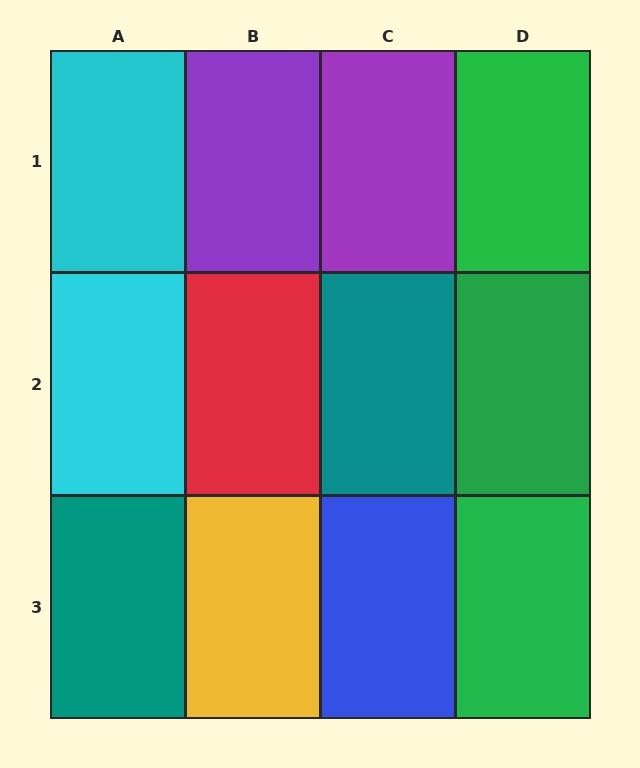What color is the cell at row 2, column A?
Cyan.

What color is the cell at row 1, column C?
Purple.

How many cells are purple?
2 cells are purple.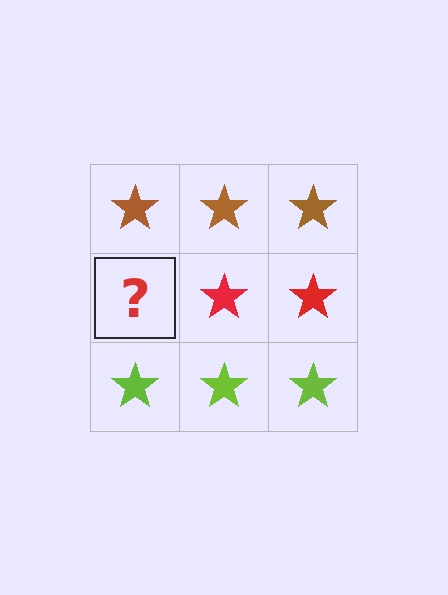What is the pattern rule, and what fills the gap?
The rule is that each row has a consistent color. The gap should be filled with a red star.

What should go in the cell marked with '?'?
The missing cell should contain a red star.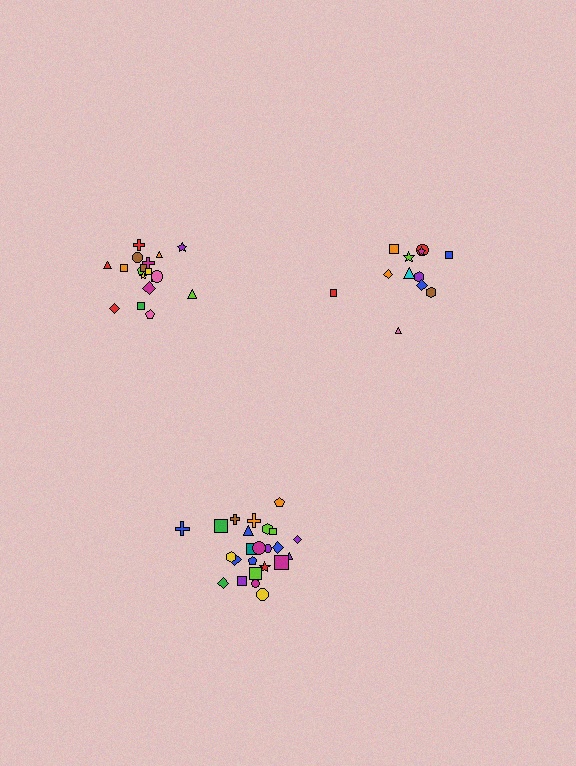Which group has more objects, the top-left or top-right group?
The top-left group.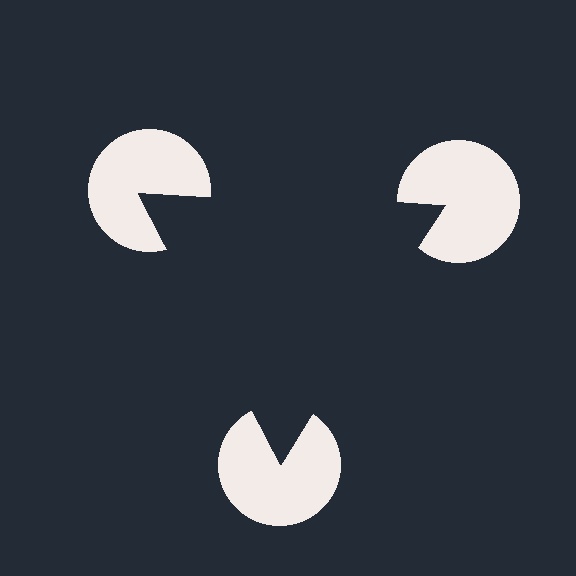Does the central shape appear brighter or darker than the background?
It typically appears slightly darker than the background, even though no actual brightness change is drawn.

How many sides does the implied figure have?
3 sides.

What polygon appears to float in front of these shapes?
An illusory triangle — its edges are inferred from the aligned wedge cuts in the pac-man discs, not physically drawn.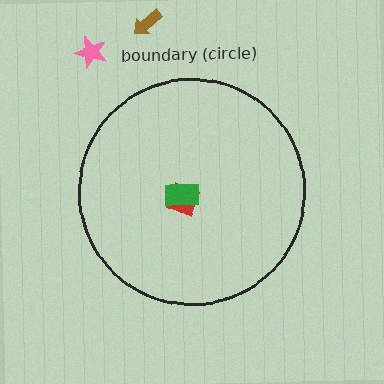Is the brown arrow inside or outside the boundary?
Outside.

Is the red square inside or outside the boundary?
Inside.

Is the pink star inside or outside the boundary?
Outside.